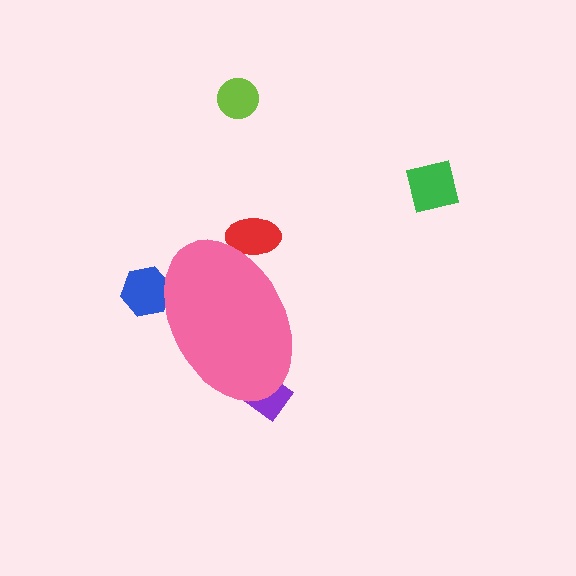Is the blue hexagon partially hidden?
Yes, the blue hexagon is partially hidden behind the pink ellipse.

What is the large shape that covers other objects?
A pink ellipse.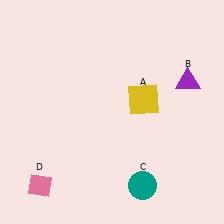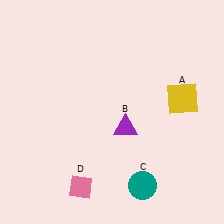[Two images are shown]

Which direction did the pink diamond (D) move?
The pink diamond (D) moved right.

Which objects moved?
The objects that moved are: the yellow square (A), the purple triangle (B), the pink diamond (D).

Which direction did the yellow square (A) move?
The yellow square (A) moved right.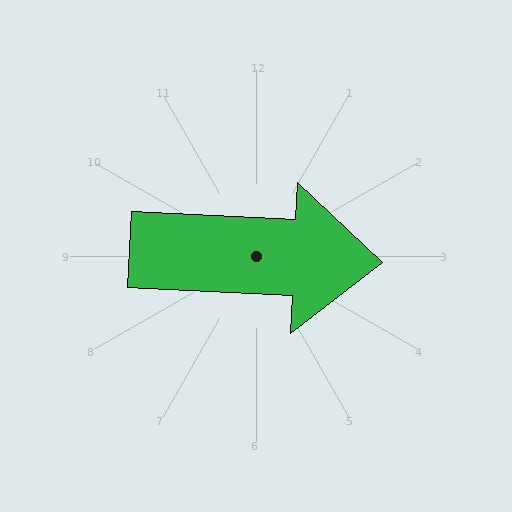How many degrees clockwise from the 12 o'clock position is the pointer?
Approximately 93 degrees.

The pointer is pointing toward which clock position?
Roughly 3 o'clock.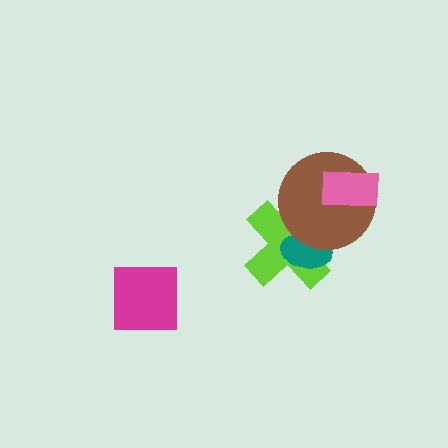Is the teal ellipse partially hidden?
Yes, it is partially covered by another shape.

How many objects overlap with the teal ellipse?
2 objects overlap with the teal ellipse.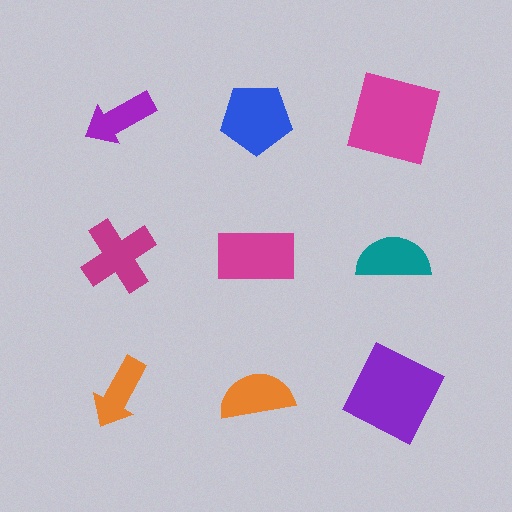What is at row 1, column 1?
A purple arrow.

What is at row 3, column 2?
An orange semicircle.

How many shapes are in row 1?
3 shapes.